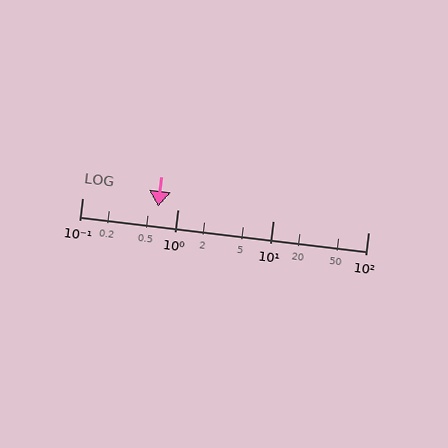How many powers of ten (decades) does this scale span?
The scale spans 3 decades, from 0.1 to 100.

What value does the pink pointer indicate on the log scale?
The pointer indicates approximately 0.62.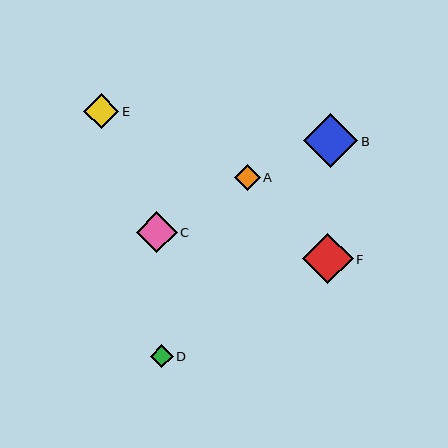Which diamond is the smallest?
Diamond D is the smallest with a size of approximately 22 pixels.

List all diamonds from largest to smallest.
From largest to smallest: B, F, C, E, A, D.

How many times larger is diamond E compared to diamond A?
Diamond E is approximately 1.4 times the size of diamond A.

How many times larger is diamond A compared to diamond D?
Diamond A is approximately 1.1 times the size of diamond D.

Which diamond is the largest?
Diamond B is the largest with a size of approximately 54 pixels.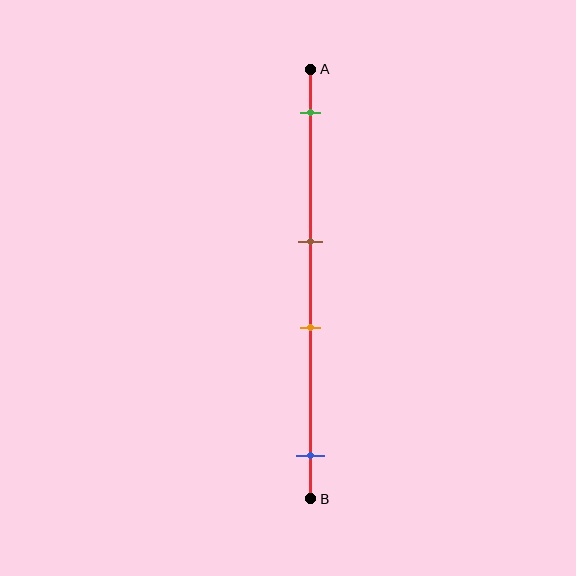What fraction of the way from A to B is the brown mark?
The brown mark is approximately 40% (0.4) of the way from A to B.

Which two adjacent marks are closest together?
The brown and orange marks are the closest adjacent pair.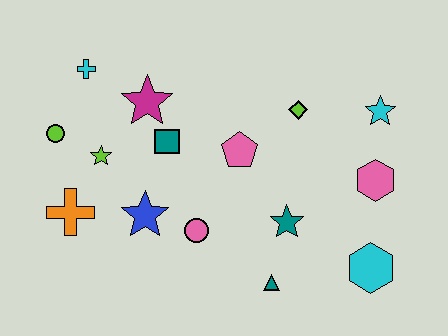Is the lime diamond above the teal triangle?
Yes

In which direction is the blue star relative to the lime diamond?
The blue star is to the left of the lime diamond.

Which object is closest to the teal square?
The magenta star is closest to the teal square.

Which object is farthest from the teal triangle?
The cyan cross is farthest from the teal triangle.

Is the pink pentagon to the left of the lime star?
No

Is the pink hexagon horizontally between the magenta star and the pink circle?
No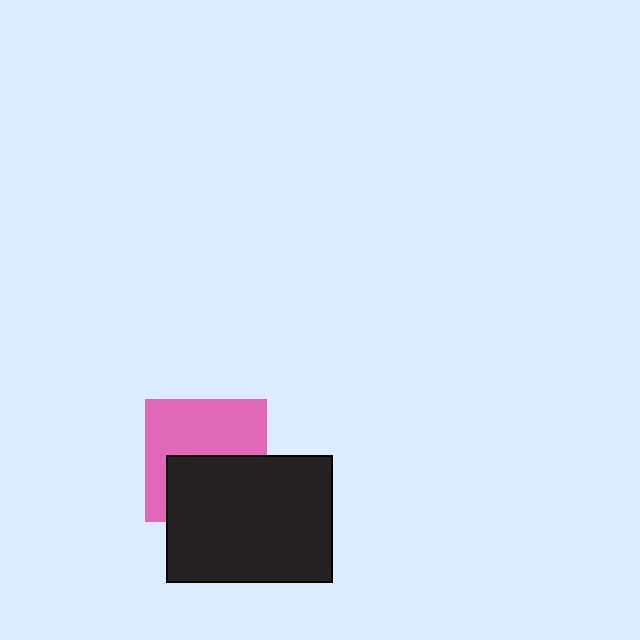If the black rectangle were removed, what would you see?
You would see the complete pink square.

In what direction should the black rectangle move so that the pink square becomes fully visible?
The black rectangle should move down. That is the shortest direction to clear the overlap and leave the pink square fully visible.